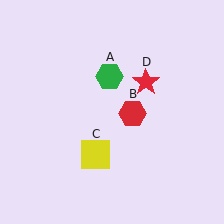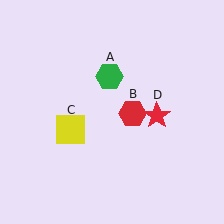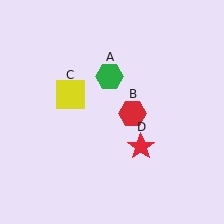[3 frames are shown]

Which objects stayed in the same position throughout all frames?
Green hexagon (object A) and red hexagon (object B) remained stationary.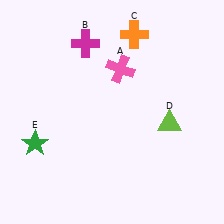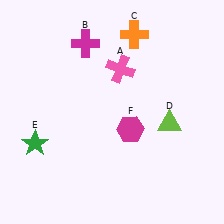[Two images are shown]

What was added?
A magenta hexagon (F) was added in Image 2.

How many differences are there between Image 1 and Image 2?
There is 1 difference between the two images.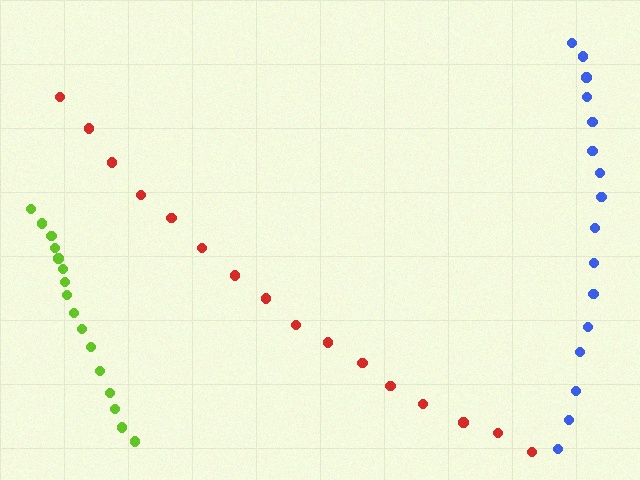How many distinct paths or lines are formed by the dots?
There are 3 distinct paths.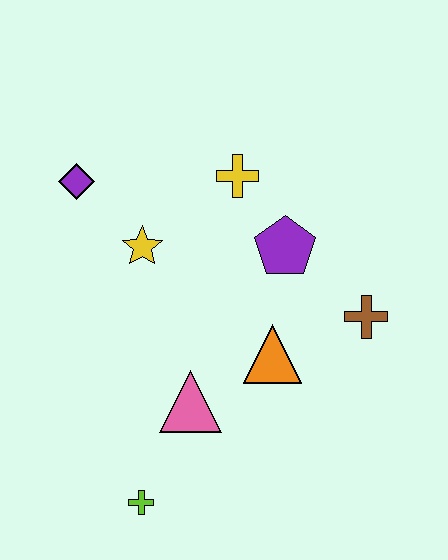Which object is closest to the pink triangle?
The orange triangle is closest to the pink triangle.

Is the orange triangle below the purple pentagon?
Yes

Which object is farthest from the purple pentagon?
The lime cross is farthest from the purple pentagon.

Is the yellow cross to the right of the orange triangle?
No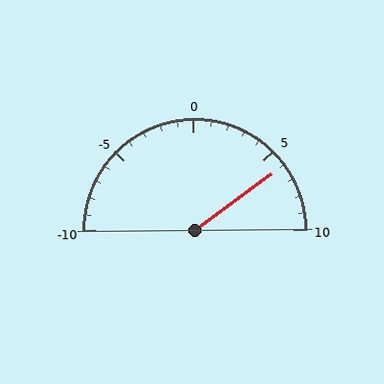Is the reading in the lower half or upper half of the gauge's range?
The reading is in the upper half of the range (-10 to 10).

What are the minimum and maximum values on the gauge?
The gauge ranges from -10 to 10.